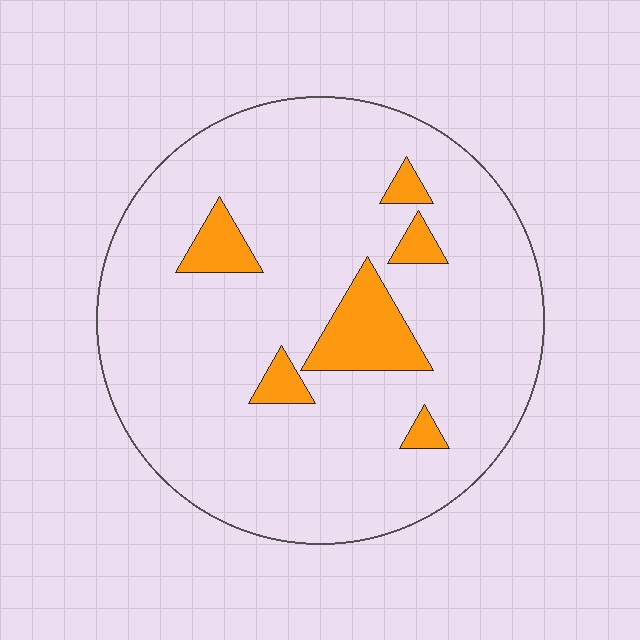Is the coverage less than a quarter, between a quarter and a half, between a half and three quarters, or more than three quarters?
Less than a quarter.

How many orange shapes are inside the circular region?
6.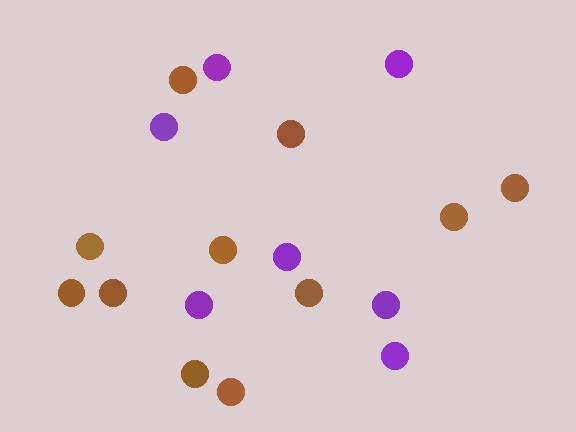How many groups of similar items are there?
There are 2 groups: one group of purple circles (7) and one group of brown circles (11).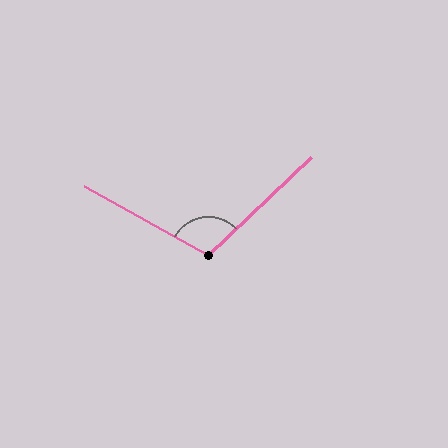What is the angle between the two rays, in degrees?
Approximately 107 degrees.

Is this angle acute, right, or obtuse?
It is obtuse.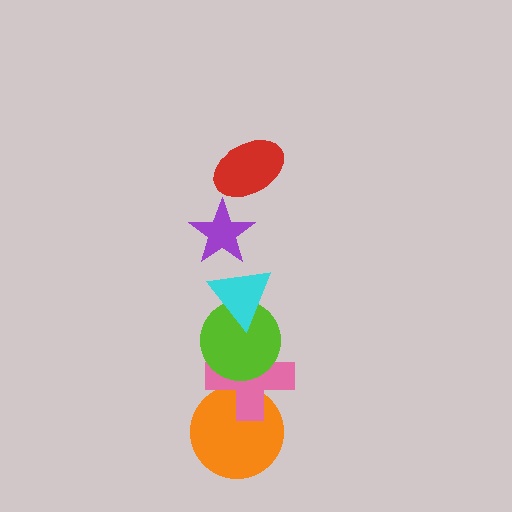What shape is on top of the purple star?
The red ellipse is on top of the purple star.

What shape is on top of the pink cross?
The lime circle is on top of the pink cross.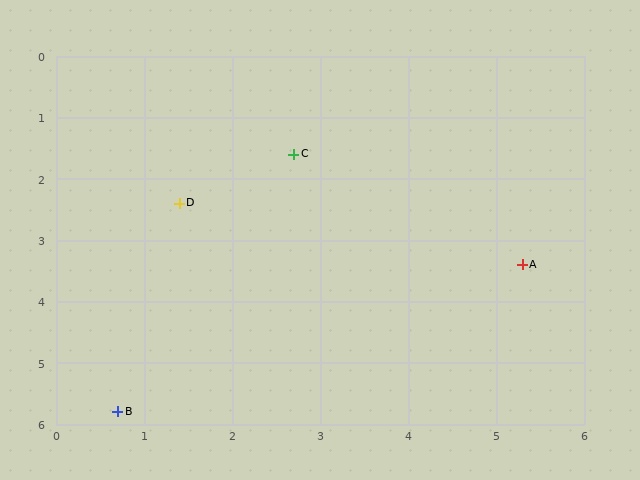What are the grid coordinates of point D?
Point D is at approximately (1.4, 2.4).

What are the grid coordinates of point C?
Point C is at approximately (2.7, 1.6).